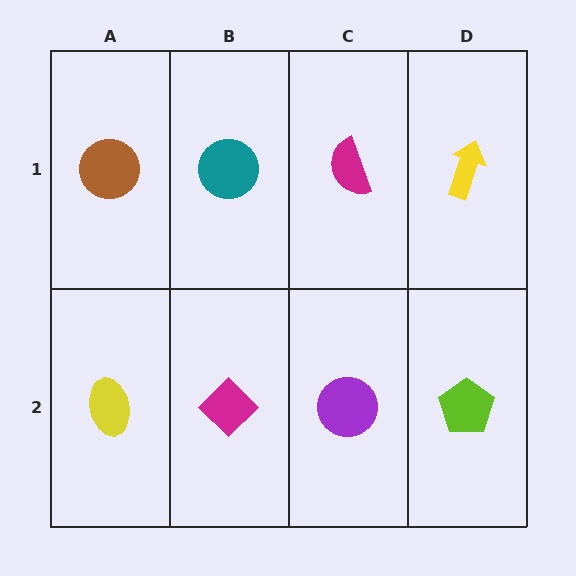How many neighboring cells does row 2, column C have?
3.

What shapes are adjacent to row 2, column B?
A teal circle (row 1, column B), a yellow ellipse (row 2, column A), a purple circle (row 2, column C).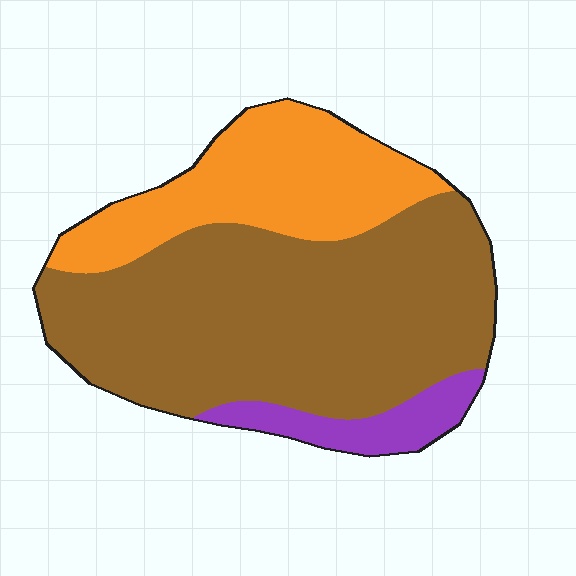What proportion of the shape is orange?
Orange covers around 30% of the shape.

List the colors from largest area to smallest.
From largest to smallest: brown, orange, purple.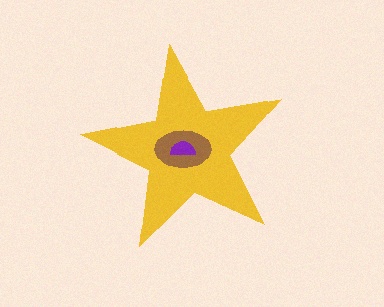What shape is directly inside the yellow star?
The brown ellipse.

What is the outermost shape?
The yellow star.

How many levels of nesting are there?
3.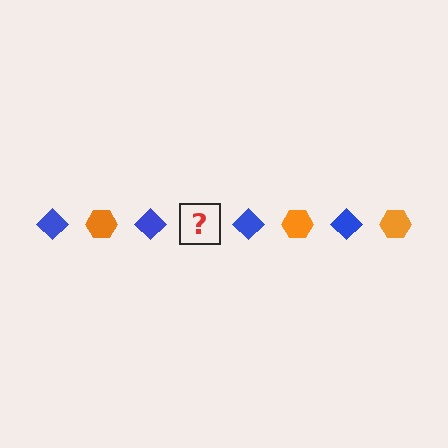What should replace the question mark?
The question mark should be replaced with an orange hexagon.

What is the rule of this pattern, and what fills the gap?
The rule is that the pattern alternates between blue diamond and orange hexagon. The gap should be filled with an orange hexagon.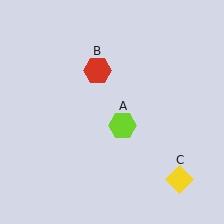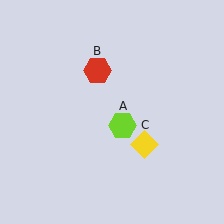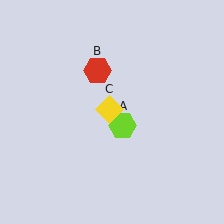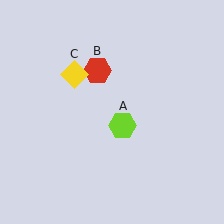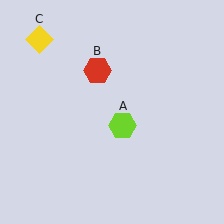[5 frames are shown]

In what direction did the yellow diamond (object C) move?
The yellow diamond (object C) moved up and to the left.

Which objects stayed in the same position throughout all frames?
Lime hexagon (object A) and red hexagon (object B) remained stationary.